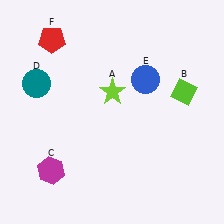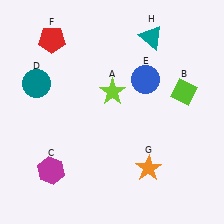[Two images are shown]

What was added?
An orange star (G), a teal triangle (H) were added in Image 2.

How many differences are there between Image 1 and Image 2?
There are 2 differences between the two images.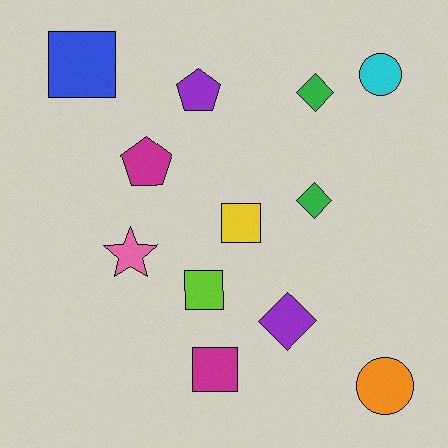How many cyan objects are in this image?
There is 1 cyan object.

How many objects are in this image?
There are 12 objects.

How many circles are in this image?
There are 2 circles.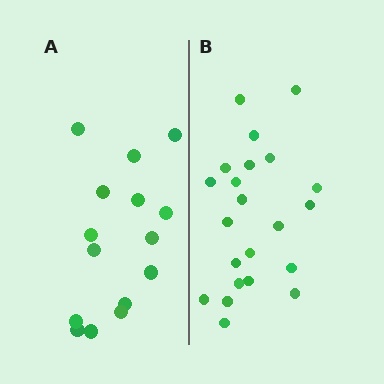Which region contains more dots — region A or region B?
Region B (the right region) has more dots.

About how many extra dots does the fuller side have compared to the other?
Region B has roughly 8 or so more dots than region A.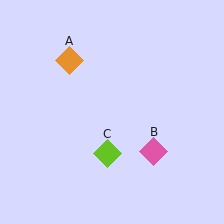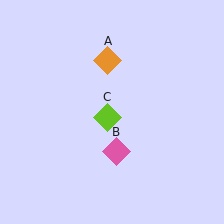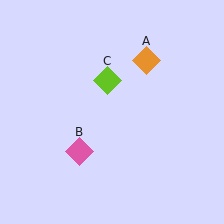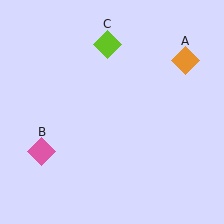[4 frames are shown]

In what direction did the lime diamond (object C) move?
The lime diamond (object C) moved up.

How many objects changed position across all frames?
3 objects changed position: orange diamond (object A), pink diamond (object B), lime diamond (object C).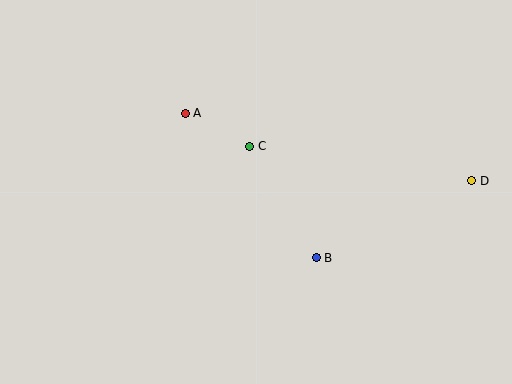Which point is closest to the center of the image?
Point C at (250, 146) is closest to the center.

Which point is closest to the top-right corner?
Point D is closest to the top-right corner.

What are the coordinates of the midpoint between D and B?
The midpoint between D and B is at (394, 219).